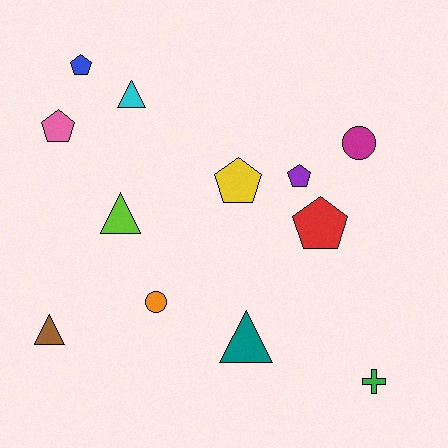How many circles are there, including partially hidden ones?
There are 2 circles.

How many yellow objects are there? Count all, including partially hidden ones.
There is 1 yellow object.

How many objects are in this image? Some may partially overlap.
There are 12 objects.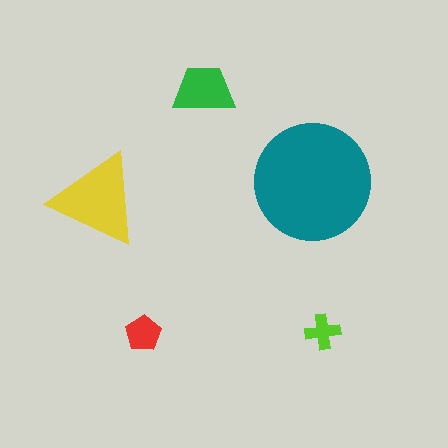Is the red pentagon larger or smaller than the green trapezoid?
Smaller.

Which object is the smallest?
The lime cross.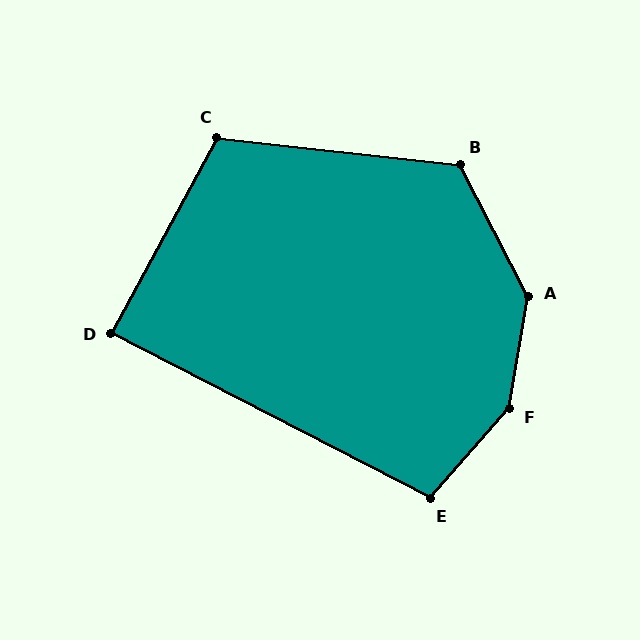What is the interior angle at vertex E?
Approximately 104 degrees (obtuse).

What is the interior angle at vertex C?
Approximately 112 degrees (obtuse).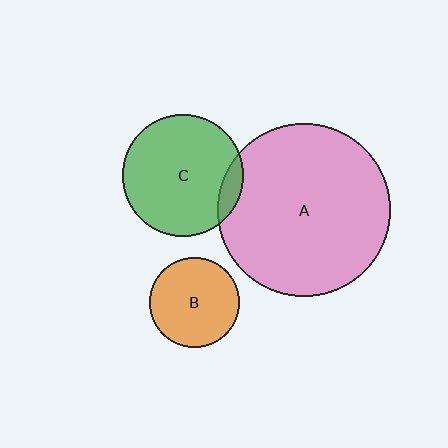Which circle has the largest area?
Circle A (pink).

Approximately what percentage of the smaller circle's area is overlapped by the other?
Approximately 10%.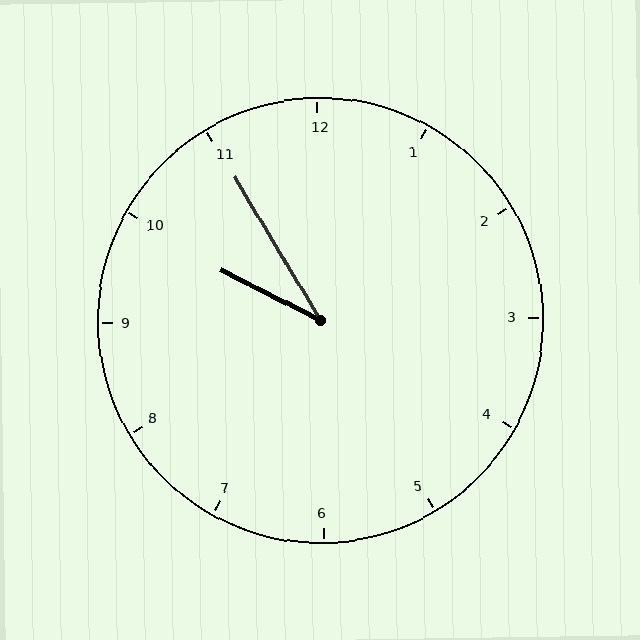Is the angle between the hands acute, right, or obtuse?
It is acute.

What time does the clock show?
9:55.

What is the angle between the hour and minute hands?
Approximately 32 degrees.